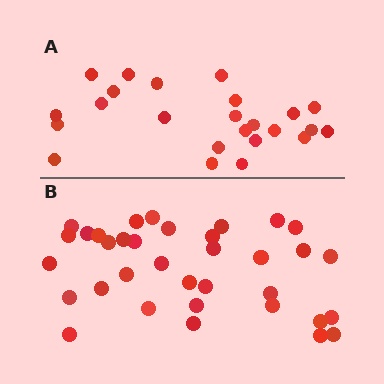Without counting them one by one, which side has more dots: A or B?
Region B (the bottom region) has more dots.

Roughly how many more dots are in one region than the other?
Region B has roughly 12 or so more dots than region A.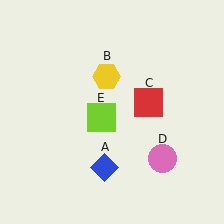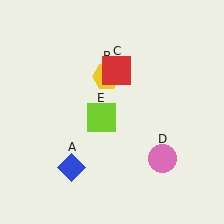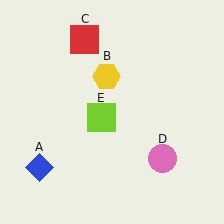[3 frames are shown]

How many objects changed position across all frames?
2 objects changed position: blue diamond (object A), red square (object C).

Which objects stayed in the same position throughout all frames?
Yellow hexagon (object B) and pink circle (object D) and lime square (object E) remained stationary.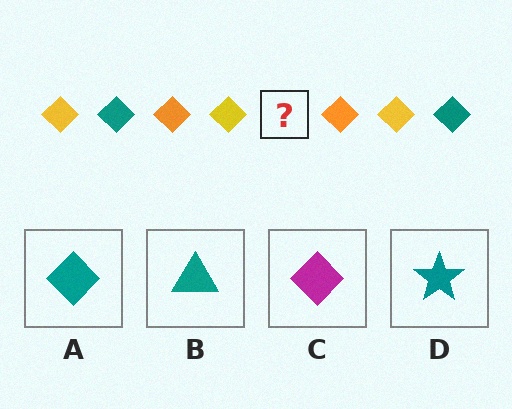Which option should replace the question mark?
Option A.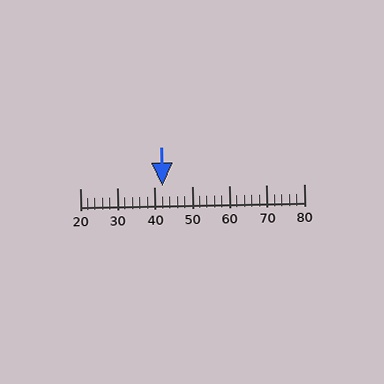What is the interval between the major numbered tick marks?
The major tick marks are spaced 10 units apart.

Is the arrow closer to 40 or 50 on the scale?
The arrow is closer to 40.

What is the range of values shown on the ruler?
The ruler shows values from 20 to 80.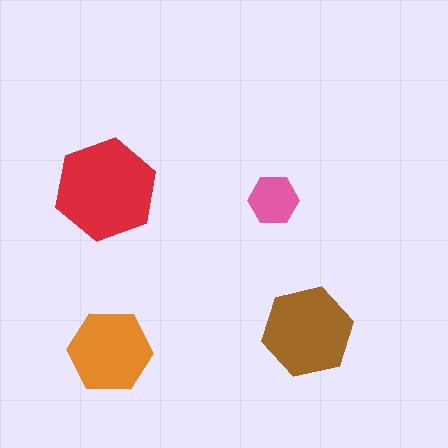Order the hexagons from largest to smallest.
the red one, the brown one, the orange one, the pink one.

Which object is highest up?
The red hexagon is topmost.